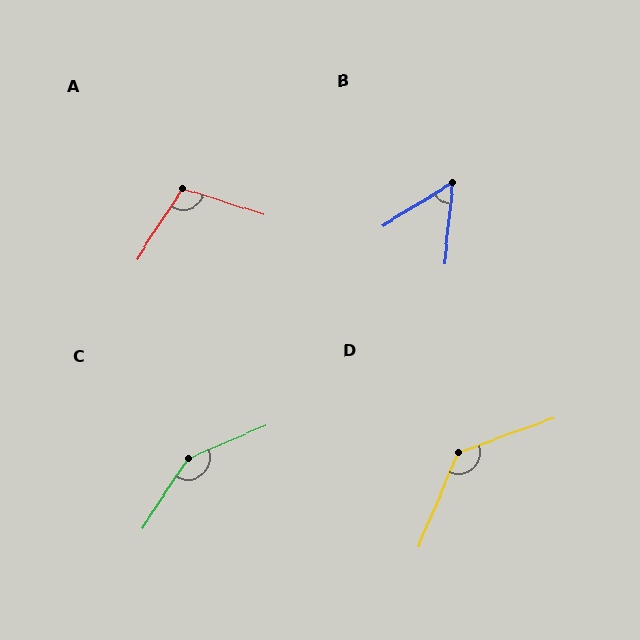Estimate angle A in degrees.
Approximately 105 degrees.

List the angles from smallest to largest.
B (53°), A (105°), D (132°), C (146°).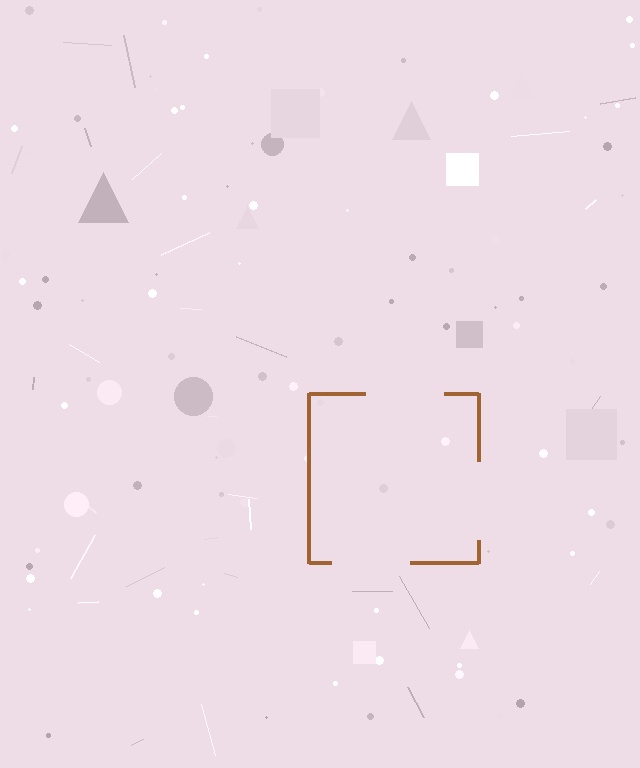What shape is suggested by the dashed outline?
The dashed outline suggests a square.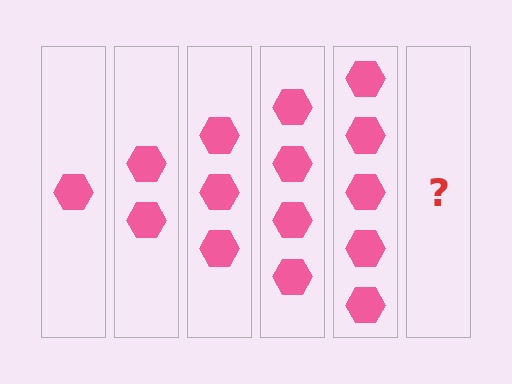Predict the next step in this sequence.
The next step is 6 hexagons.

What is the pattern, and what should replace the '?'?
The pattern is that each step adds one more hexagon. The '?' should be 6 hexagons.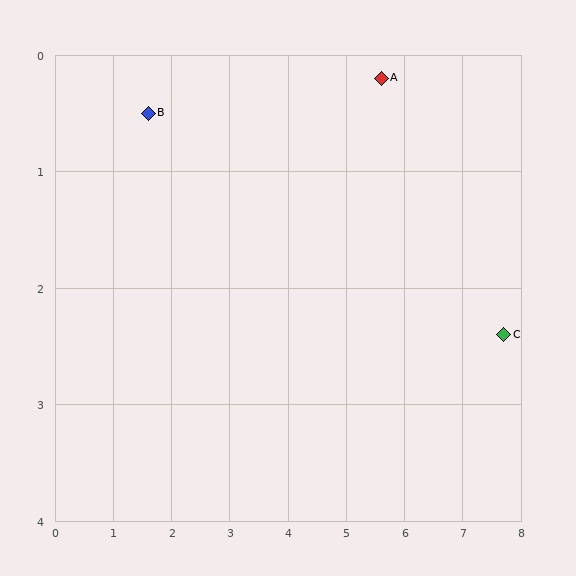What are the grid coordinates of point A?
Point A is at approximately (5.6, 0.2).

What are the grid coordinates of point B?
Point B is at approximately (1.6, 0.5).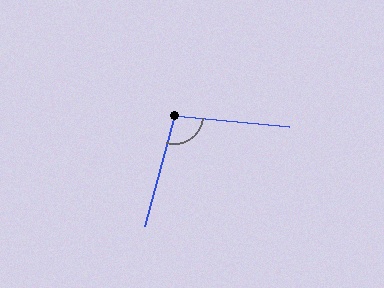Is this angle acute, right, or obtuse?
It is obtuse.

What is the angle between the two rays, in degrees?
Approximately 100 degrees.